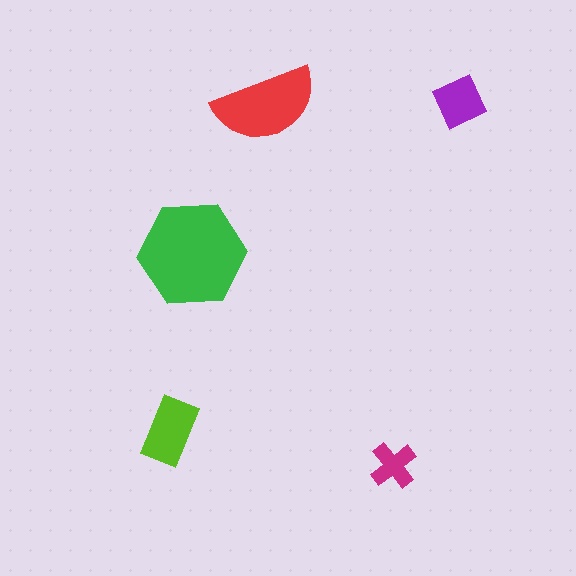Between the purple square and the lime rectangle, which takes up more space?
The lime rectangle.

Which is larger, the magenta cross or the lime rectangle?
The lime rectangle.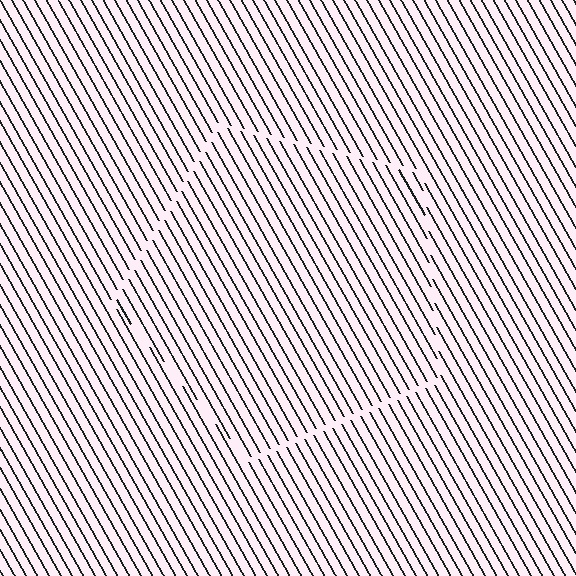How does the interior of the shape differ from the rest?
The interior of the shape contains the same grating, shifted by half a period — the contour is defined by the phase discontinuity where line-ends from the inner and outer gratings abut.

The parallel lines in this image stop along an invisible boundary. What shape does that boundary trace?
An illusory pentagon. The interior of the shape contains the same grating, shifted by half a period — the contour is defined by the phase discontinuity where line-ends from the inner and outer gratings abut.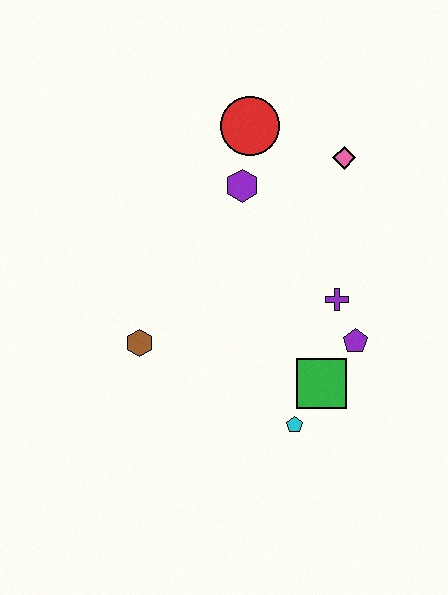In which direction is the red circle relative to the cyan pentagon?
The red circle is above the cyan pentagon.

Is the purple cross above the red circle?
No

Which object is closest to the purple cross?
The purple pentagon is closest to the purple cross.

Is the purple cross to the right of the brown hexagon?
Yes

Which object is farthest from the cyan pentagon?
The red circle is farthest from the cyan pentagon.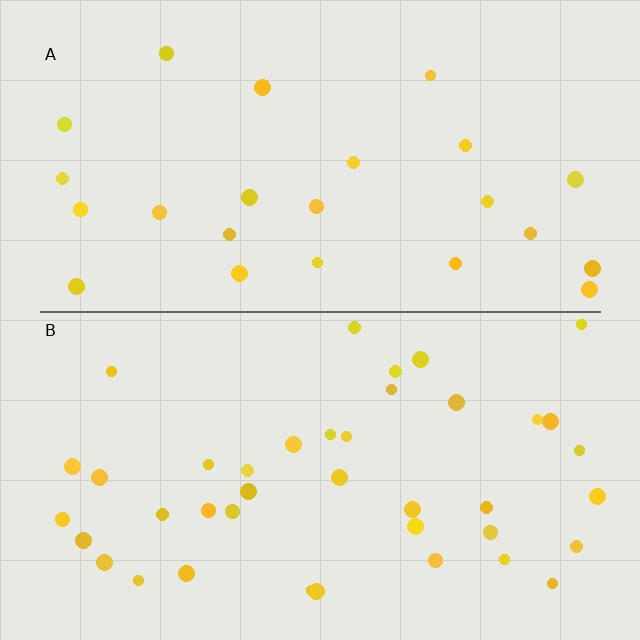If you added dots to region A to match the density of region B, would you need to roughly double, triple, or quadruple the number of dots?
Approximately double.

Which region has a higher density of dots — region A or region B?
B (the bottom).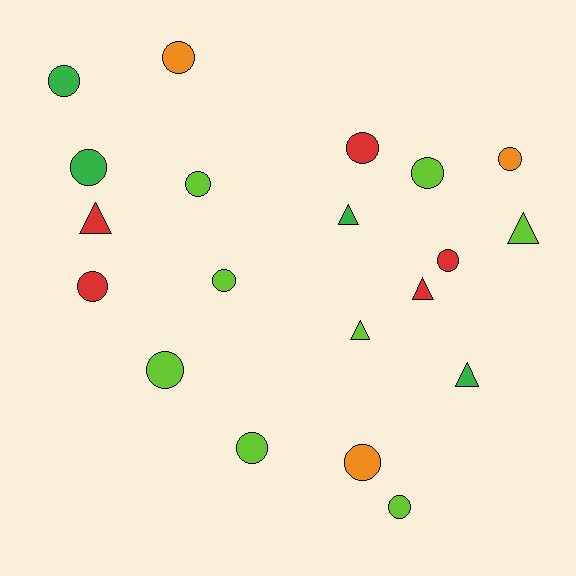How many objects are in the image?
There are 20 objects.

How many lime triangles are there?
There are 2 lime triangles.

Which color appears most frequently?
Lime, with 8 objects.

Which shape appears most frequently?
Circle, with 14 objects.